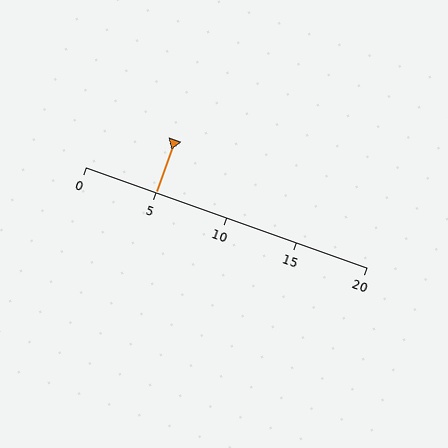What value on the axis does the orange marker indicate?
The marker indicates approximately 5.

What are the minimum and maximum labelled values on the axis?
The axis runs from 0 to 20.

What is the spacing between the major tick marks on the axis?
The major ticks are spaced 5 apart.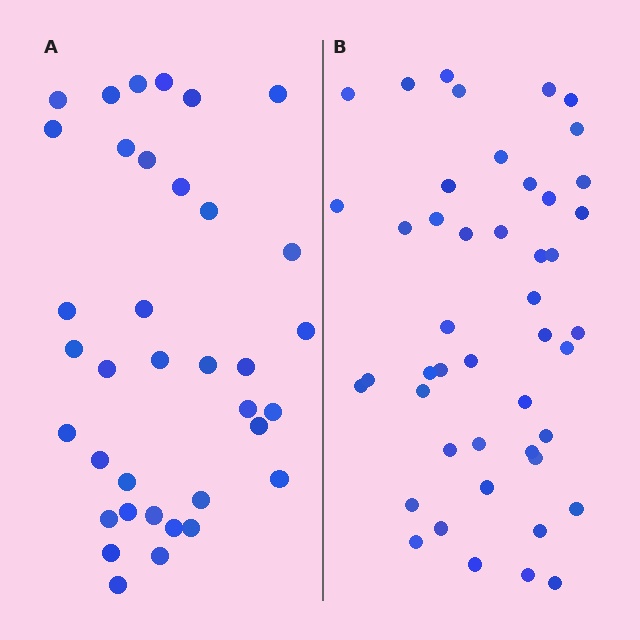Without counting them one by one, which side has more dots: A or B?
Region B (the right region) has more dots.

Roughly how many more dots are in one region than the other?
Region B has roughly 10 or so more dots than region A.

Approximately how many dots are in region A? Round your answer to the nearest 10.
About 40 dots. (The exact count is 36, which rounds to 40.)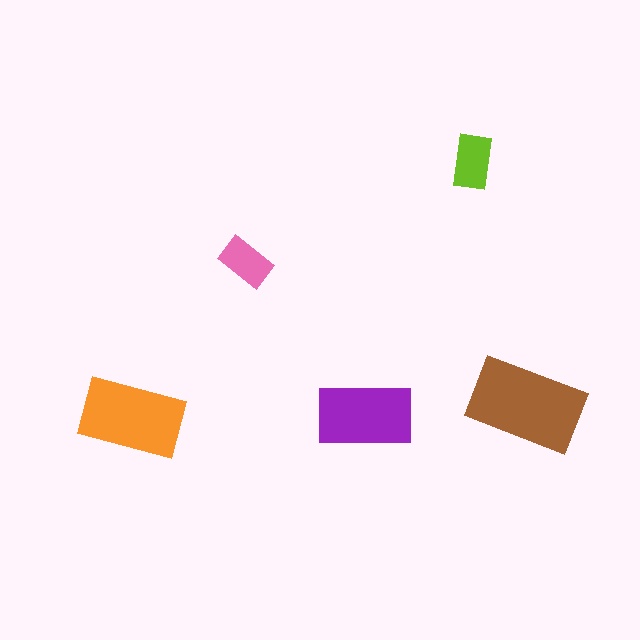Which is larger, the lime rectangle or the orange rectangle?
The orange one.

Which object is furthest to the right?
The brown rectangle is rightmost.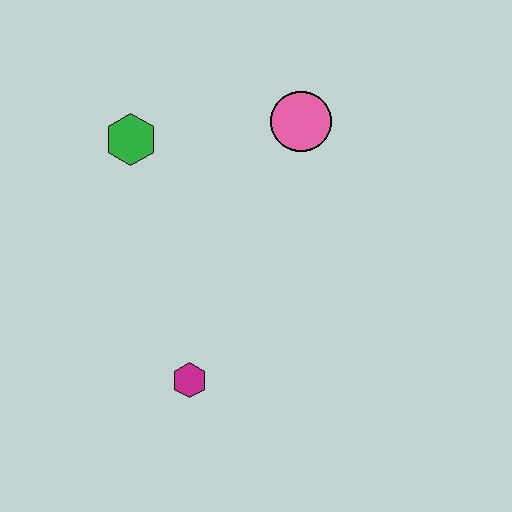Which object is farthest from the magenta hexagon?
The pink circle is farthest from the magenta hexagon.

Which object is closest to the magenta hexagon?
The green hexagon is closest to the magenta hexagon.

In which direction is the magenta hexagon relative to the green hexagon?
The magenta hexagon is below the green hexagon.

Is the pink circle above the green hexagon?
Yes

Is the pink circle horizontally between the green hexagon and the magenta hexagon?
No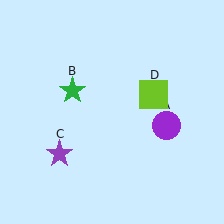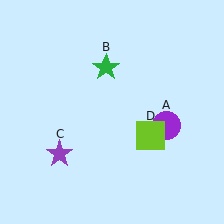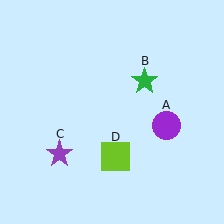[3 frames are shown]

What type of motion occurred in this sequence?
The green star (object B), lime square (object D) rotated clockwise around the center of the scene.